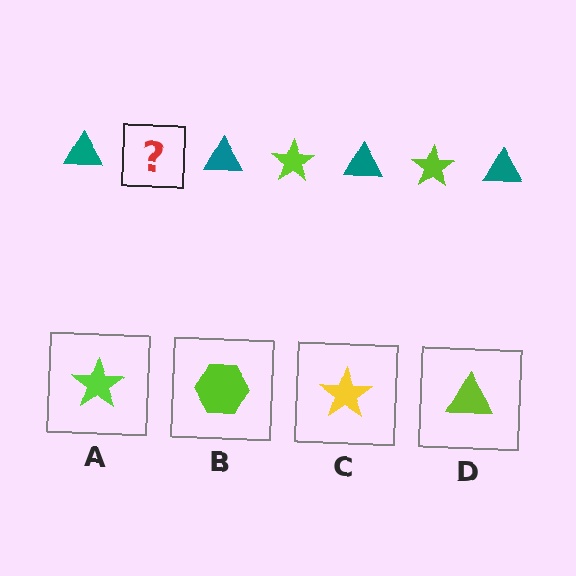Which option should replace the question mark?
Option A.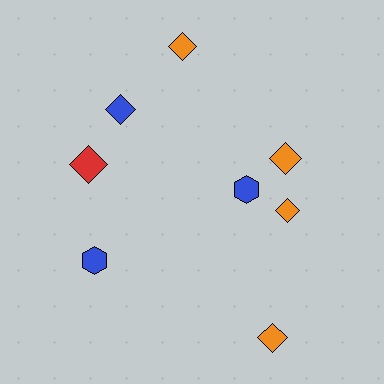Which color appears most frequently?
Orange, with 4 objects.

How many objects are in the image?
There are 8 objects.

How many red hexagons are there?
There are no red hexagons.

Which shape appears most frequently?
Diamond, with 6 objects.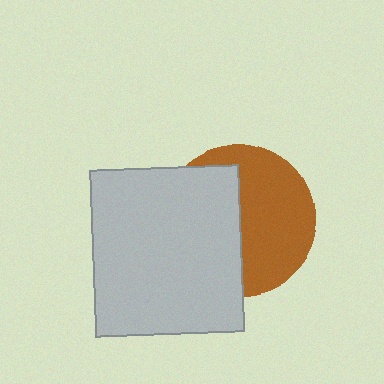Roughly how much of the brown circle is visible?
About half of it is visible (roughly 53%).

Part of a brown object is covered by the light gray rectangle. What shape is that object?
It is a circle.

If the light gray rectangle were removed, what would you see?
You would see the complete brown circle.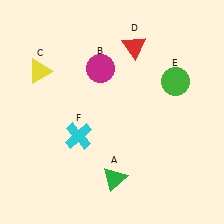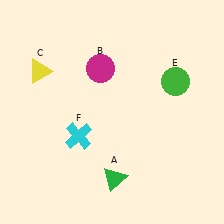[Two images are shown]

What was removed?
The red triangle (D) was removed in Image 2.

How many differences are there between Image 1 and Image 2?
There is 1 difference between the two images.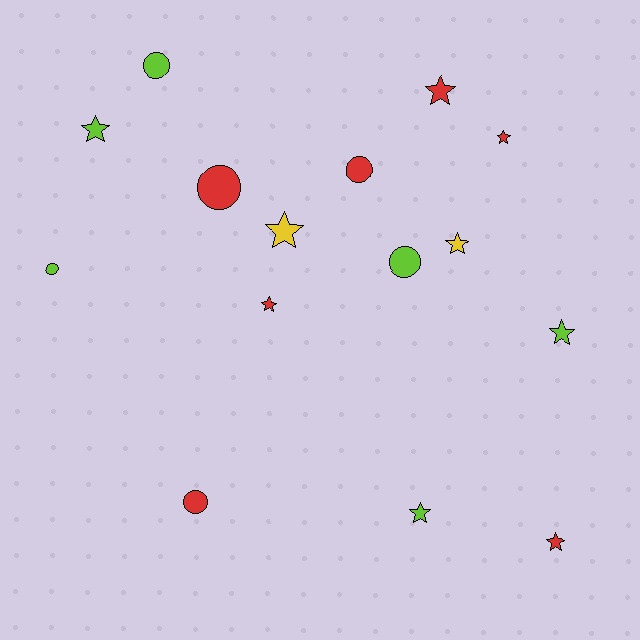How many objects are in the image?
There are 15 objects.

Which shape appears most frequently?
Star, with 9 objects.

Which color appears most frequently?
Red, with 7 objects.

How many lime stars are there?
There are 3 lime stars.